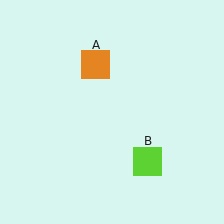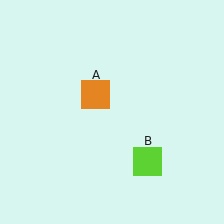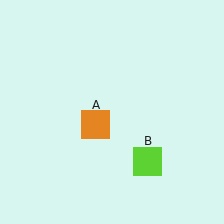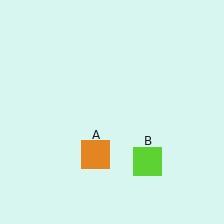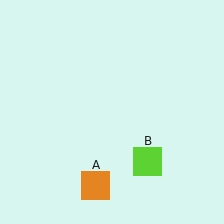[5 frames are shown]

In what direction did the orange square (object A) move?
The orange square (object A) moved down.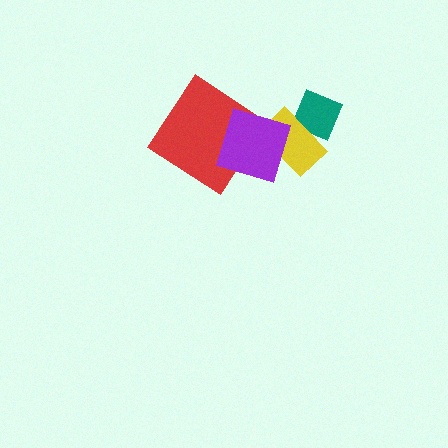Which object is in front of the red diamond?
The purple diamond is in front of the red diamond.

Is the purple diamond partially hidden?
No, no other shape covers it.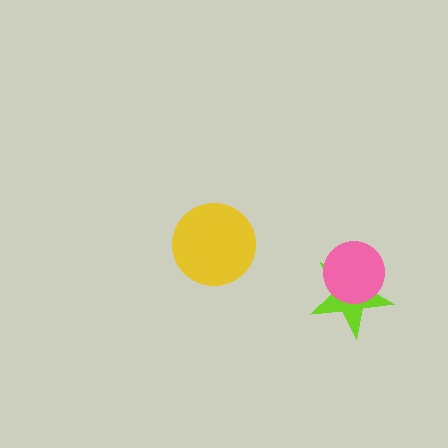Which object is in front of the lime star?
The pink circle is in front of the lime star.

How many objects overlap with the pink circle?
1 object overlaps with the pink circle.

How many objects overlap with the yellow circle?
0 objects overlap with the yellow circle.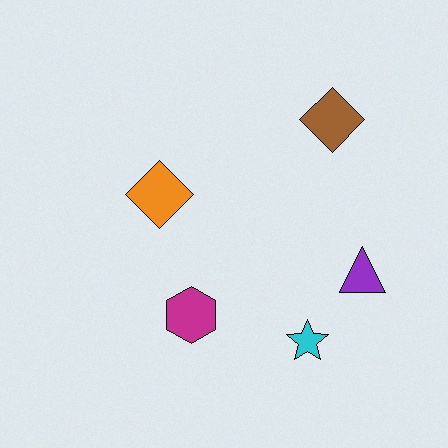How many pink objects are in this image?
There are no pink objects.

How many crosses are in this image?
There are no crosses.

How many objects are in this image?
There are 5 objects.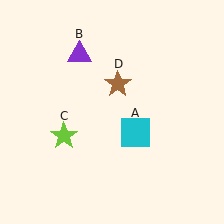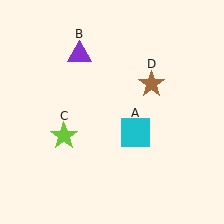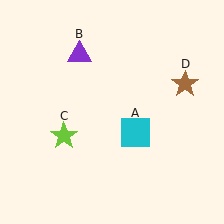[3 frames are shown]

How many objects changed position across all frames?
1 object changed position: brown star (object D).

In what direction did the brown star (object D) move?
The brown star (object D) moved right.